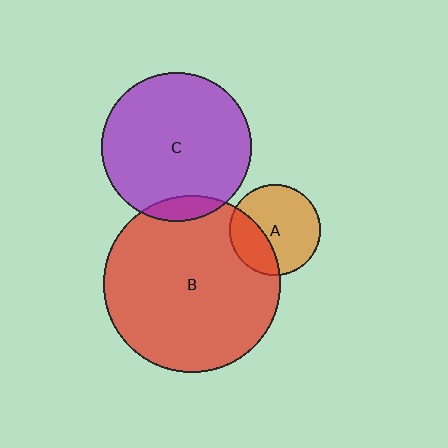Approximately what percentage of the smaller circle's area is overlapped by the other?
Approximately 10%.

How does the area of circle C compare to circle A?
Approximately 2.7 times.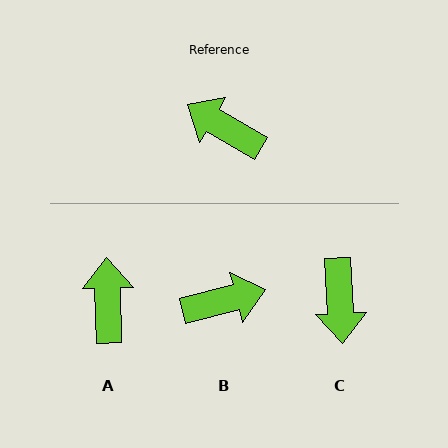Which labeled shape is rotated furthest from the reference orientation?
B, about 135 degrees away.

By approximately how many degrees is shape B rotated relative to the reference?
Approximately 135 degrees clockwise.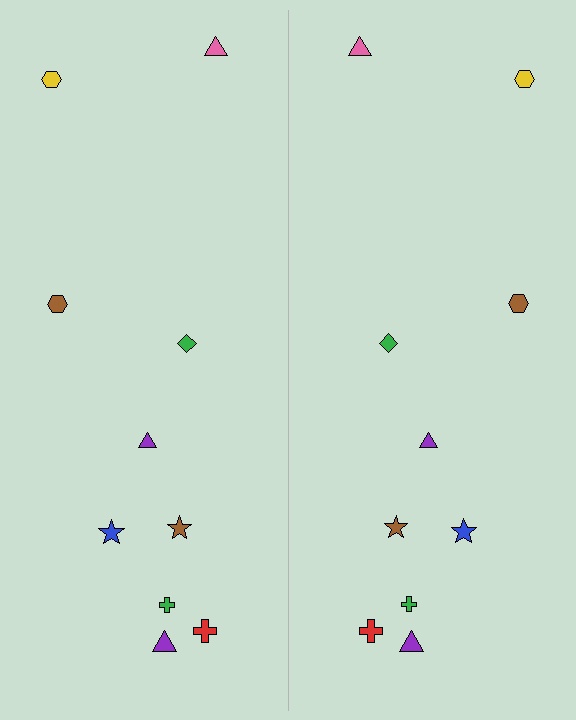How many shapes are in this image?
There are 20 shapes in this image.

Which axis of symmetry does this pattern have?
The pattern has a vertical axis of symmetry running through the center of the image.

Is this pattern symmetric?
Yes, this pattern has bilateral (reflection) symmetry.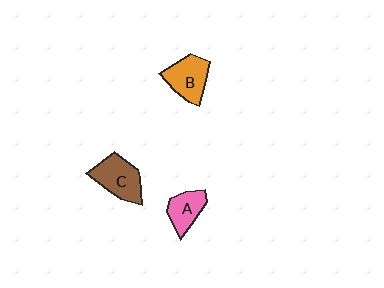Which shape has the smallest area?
Shape A (pink).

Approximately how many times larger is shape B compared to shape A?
Approximately 1.3 times.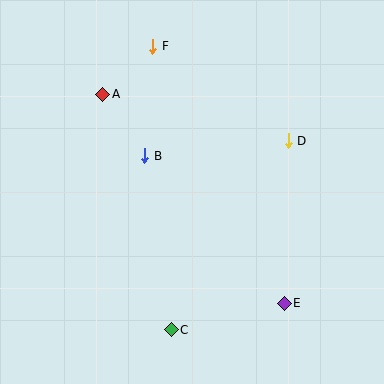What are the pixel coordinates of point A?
Point A is at (103, 94).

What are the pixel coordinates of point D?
Point D is at (288, 141).